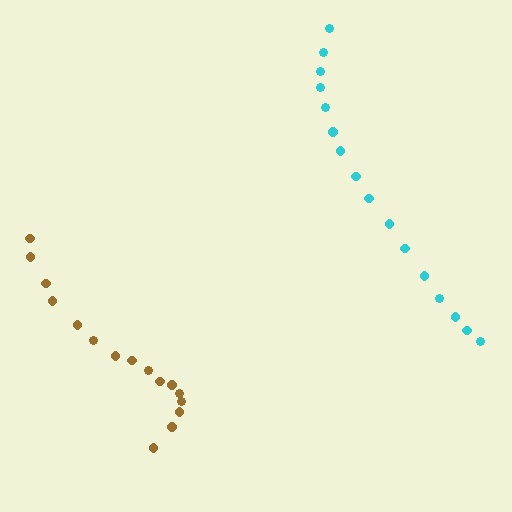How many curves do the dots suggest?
There are 2 distinct paths.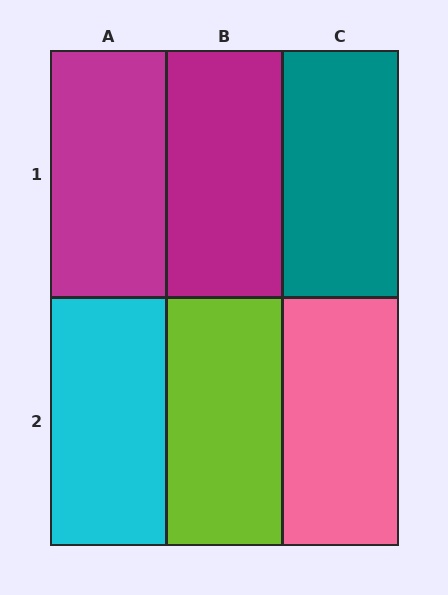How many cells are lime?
1 cell is lime.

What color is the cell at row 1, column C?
Teal.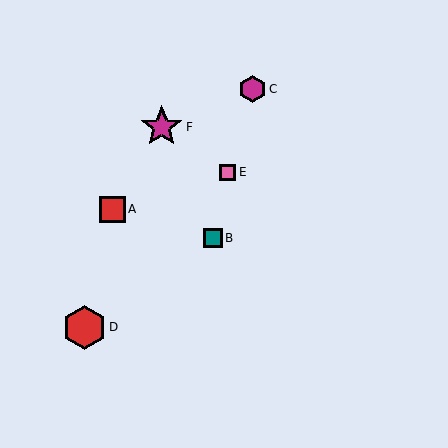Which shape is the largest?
The red hexagon (labeled D) is the largest.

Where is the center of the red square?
The center of the red square is at (112, 209).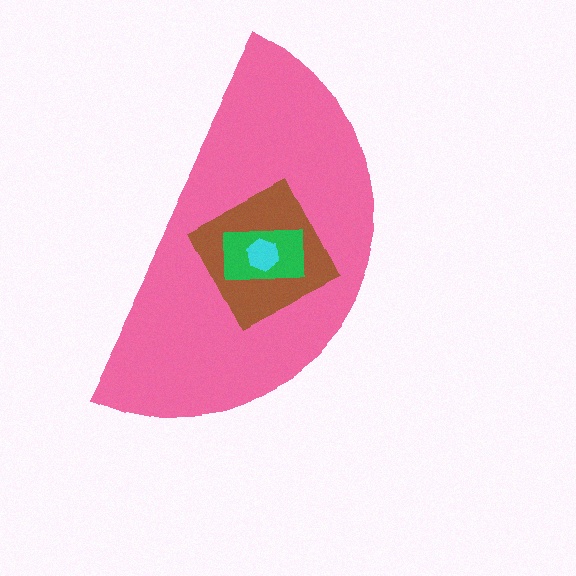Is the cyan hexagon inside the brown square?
Yes.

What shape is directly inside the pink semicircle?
The brown square.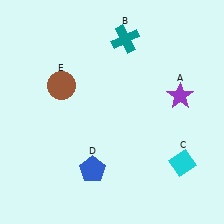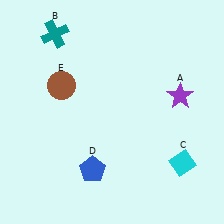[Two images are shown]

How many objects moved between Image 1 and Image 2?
1 object moved between the two images.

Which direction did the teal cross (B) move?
The teal cross (B) moved left.